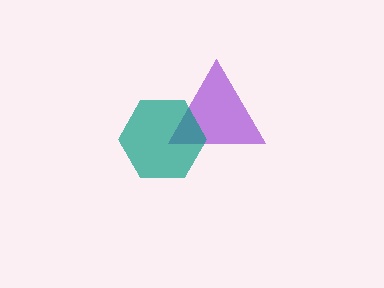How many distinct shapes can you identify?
There are 2 distinct shapes: a purple triangle, a teal hexagon.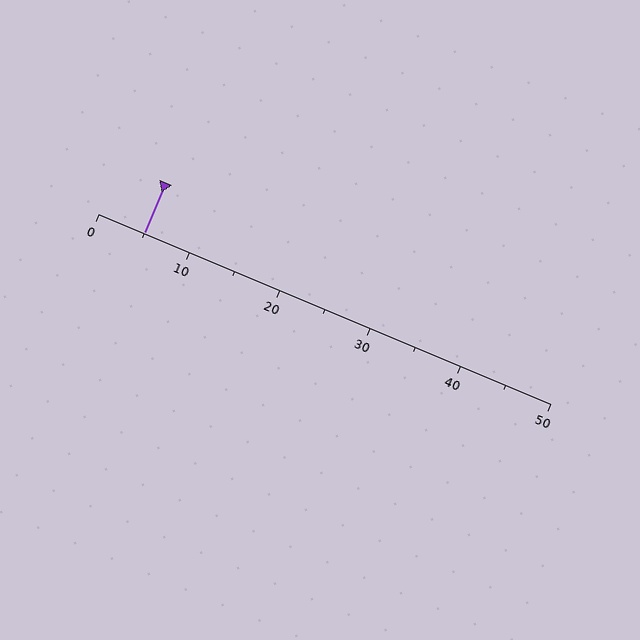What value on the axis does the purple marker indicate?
The marker indicates approximately 5.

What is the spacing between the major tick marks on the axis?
The major ticks are spaced 10 apart.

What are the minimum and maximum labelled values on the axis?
The axis runs from 0 to 50.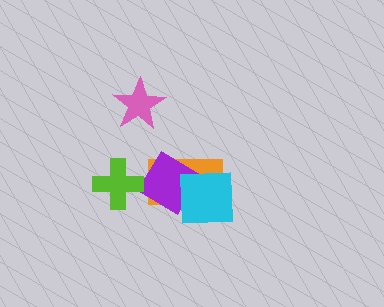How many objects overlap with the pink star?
0 objects overlap with the pink star.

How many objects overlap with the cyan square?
2 objects overlap with the cyan square.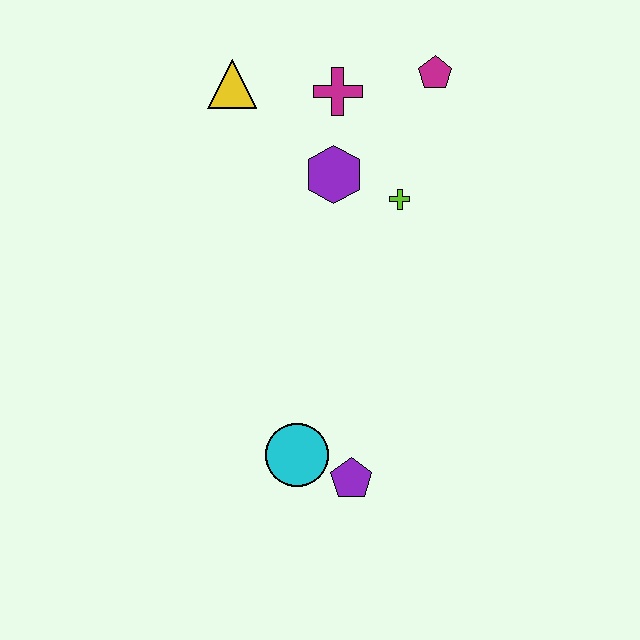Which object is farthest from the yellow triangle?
The purple pentagon is farthest from the yellow triangle.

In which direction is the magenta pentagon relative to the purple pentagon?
The magenta pentagon is above the purple pentagon.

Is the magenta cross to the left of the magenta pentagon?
Yes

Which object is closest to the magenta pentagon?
The magenta cross is closest to the magenta pentagon.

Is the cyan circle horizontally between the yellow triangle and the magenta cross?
Yes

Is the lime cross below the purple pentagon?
No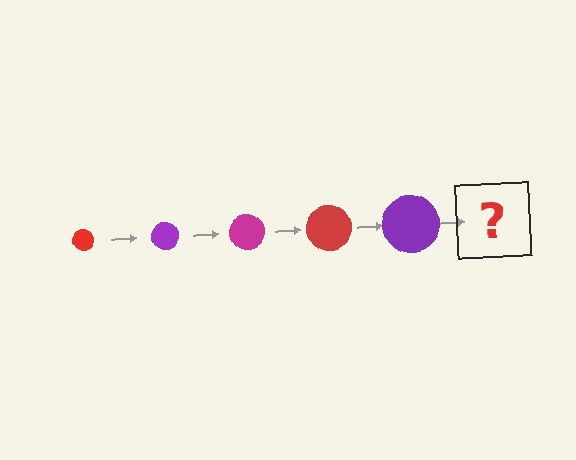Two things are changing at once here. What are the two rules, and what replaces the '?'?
The two rules are that the circle grows larger each step and the color cycles through red, purple, and magenta. The '?' should be a magenta circle, larger than the previous one.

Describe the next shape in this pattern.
It should be a magenta circle, larger than the previous one.